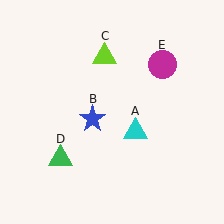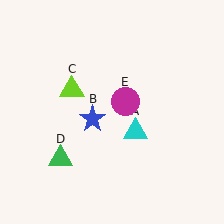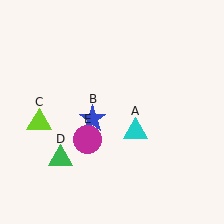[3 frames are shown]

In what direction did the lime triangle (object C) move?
The lime triangle (object C) moved down and to the left.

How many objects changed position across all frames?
2 objects changed position: lime triangle (object C), magenta circle (object E).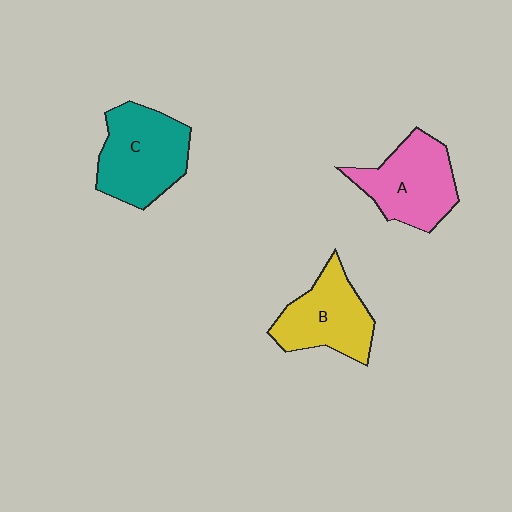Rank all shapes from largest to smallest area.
From largest to smallest: C (teal), A (pink), B (yellow).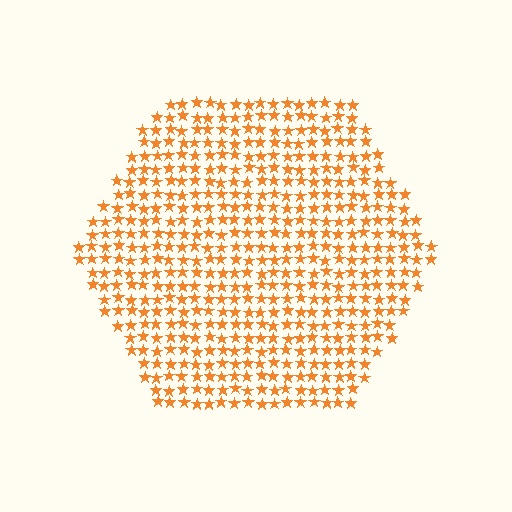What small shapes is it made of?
It is made of small stars.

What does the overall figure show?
The overall figure shows a hexagon.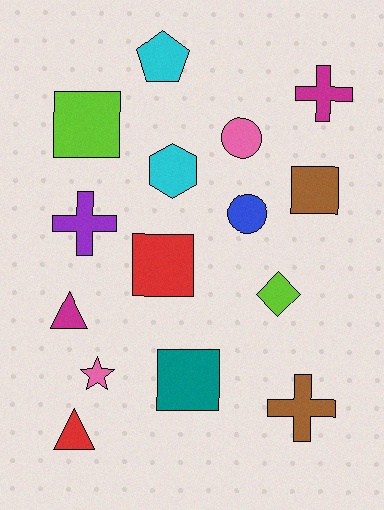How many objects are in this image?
There are 15 objects.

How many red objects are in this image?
There are 2 red objects.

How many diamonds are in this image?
There is 1 diamond.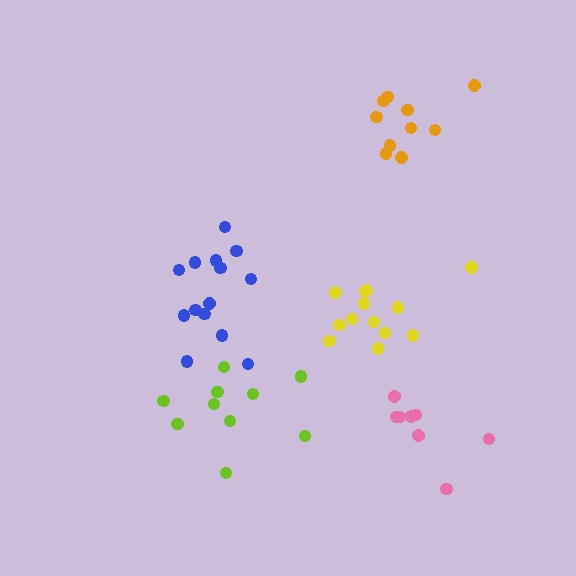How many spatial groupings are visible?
There are 5 spatial groupings.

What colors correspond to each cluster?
The clusters are colored: pink, blue, lime, orange, yellow.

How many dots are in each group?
Group 1: 8 dots, Group 2: 14 dots, Group 3: 10 dots, Group 4: 10 dots, Group 5: 13 dots (55 total).